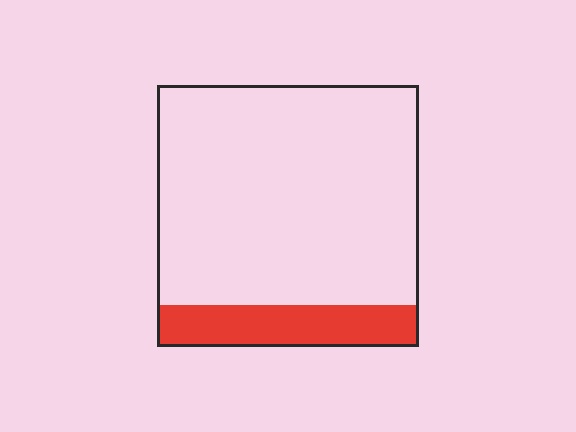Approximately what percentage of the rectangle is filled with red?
Approximately 15%.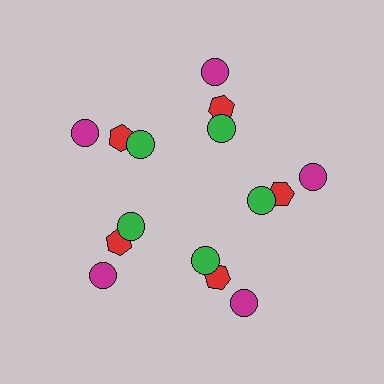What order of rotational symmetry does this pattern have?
This pattern has 5-fold rotational symmetry.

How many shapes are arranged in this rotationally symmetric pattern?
There are 15 shapes, arranged in 5 groups of 3.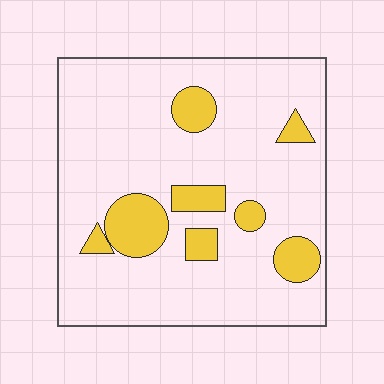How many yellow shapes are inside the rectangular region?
8.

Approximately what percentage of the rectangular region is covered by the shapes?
Approximately 15%.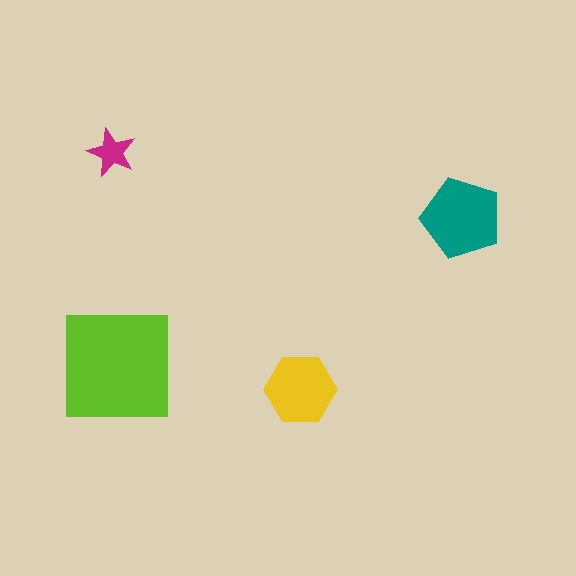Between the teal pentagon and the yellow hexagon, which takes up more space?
The teal pentagon.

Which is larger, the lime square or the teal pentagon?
The lime square.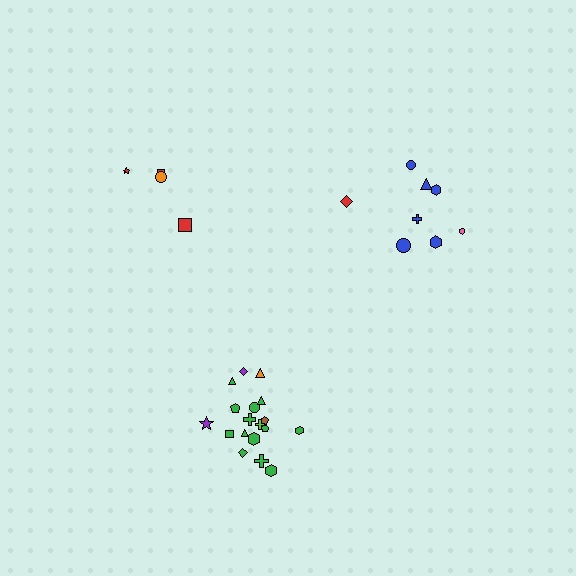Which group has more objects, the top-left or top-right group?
The top-right group.